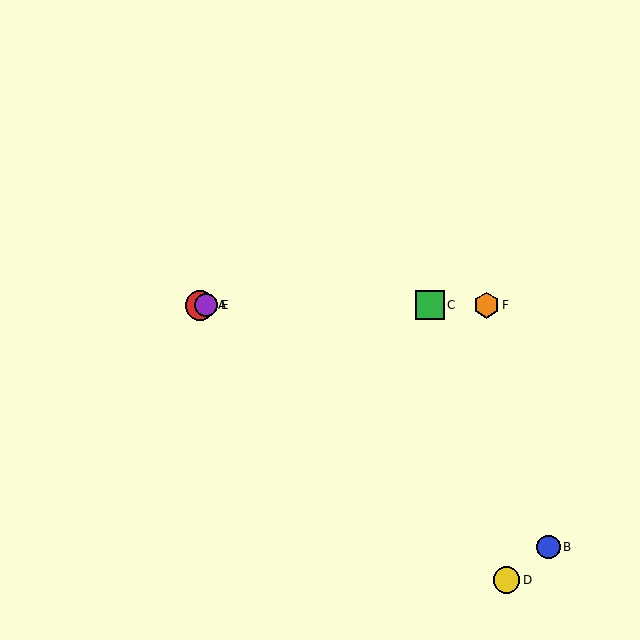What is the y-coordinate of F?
Object F is at y≈305.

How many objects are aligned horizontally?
4 objects (A, C, E, F) are aligned horizontally.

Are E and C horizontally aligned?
Yes, both are at y≈305.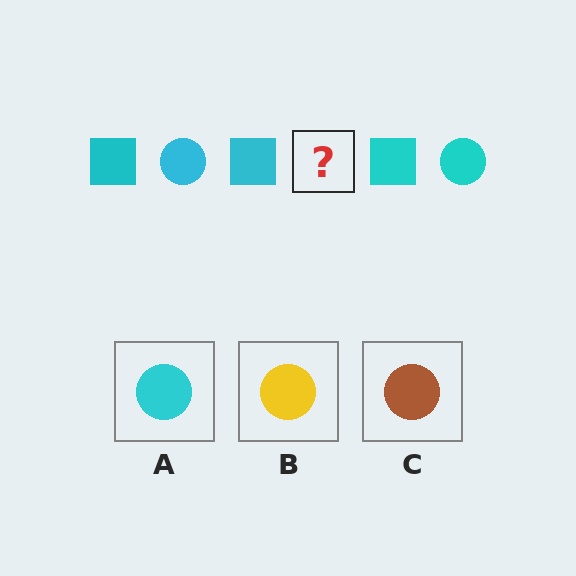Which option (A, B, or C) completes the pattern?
A.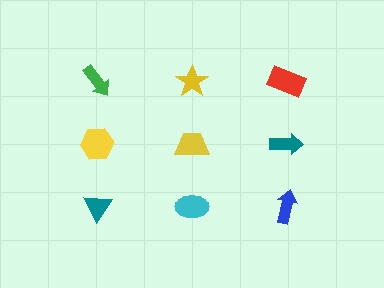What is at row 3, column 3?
A blue arrow.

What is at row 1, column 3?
A red rectangle.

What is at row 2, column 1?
A yellow hexagon.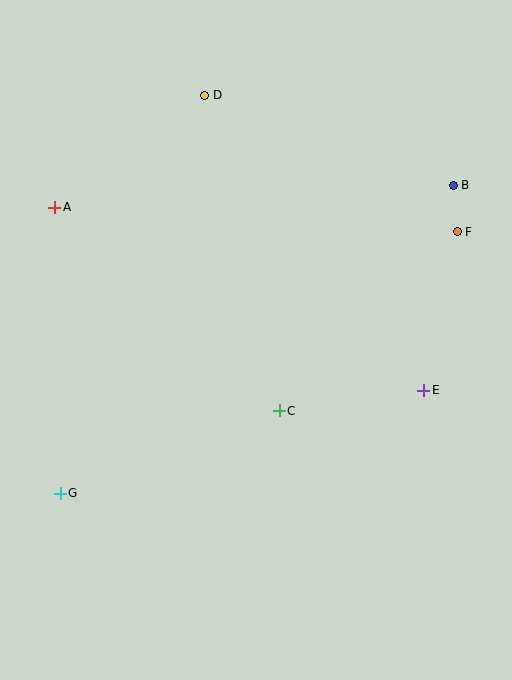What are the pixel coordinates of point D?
Point D is at (205, 95).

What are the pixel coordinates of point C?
Point C is at (279, 411).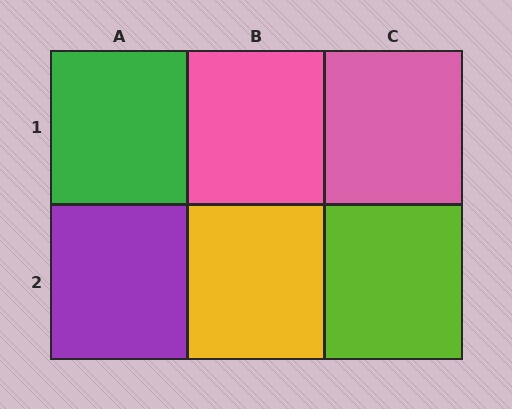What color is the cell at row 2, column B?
Yellow.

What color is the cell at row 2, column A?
Purple.